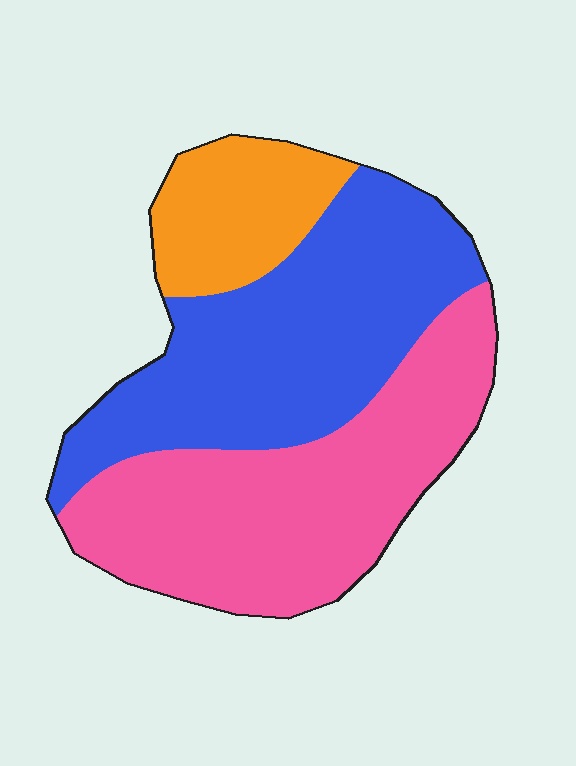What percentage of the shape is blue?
Blue takes up about two fifths (2/5) of the shape.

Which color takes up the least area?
Orange, at roughly 15%.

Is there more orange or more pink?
Pink.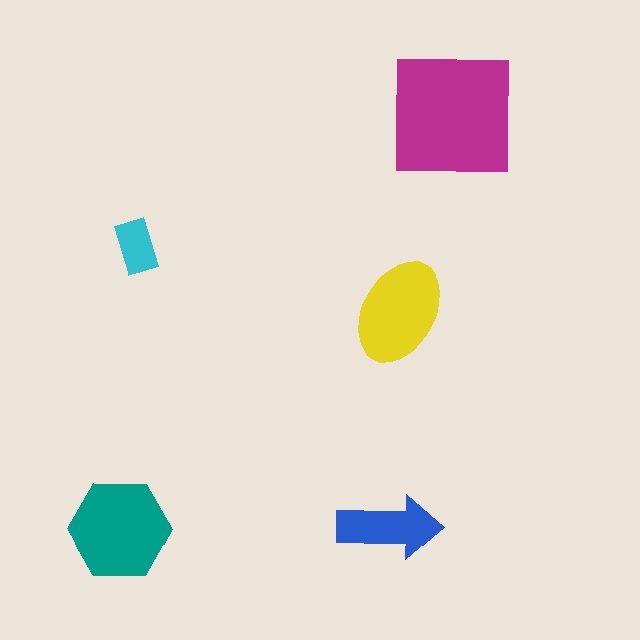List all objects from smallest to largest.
The cyan rectangle, the blue arrow, the yellow ellipse, the teal hexagon, the magenta square.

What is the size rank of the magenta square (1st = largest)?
1st.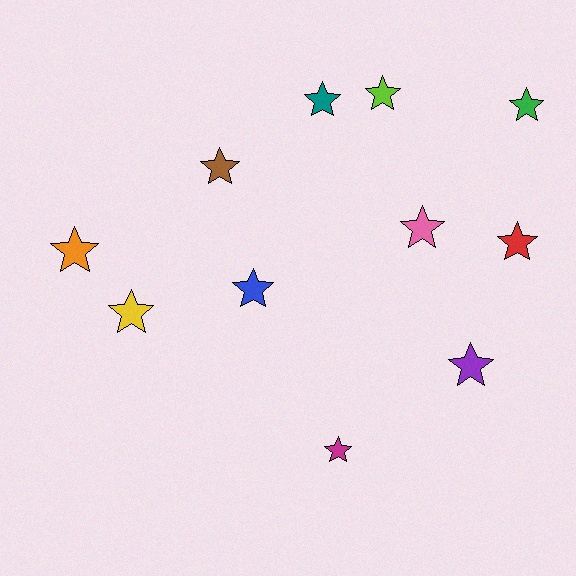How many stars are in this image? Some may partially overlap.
There are 11 stars.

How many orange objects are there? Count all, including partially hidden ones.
There is 1 orange object.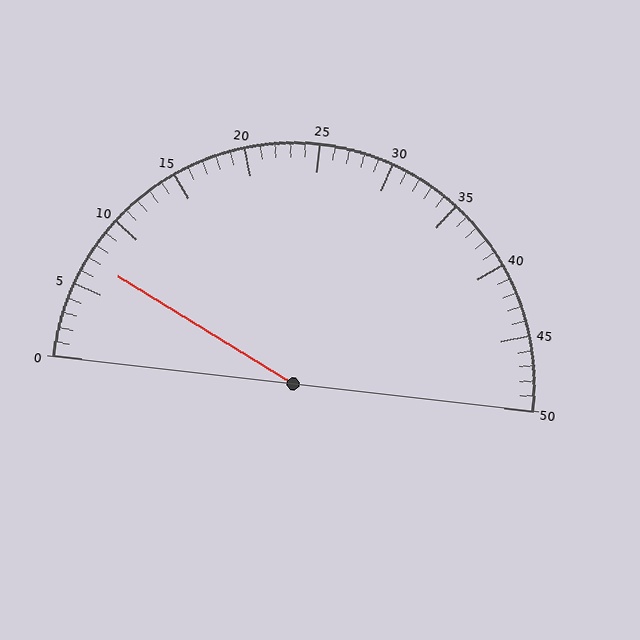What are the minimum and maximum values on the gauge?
The gauge ranges from 0 to 50.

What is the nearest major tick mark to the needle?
The nearest major tick mark is 5.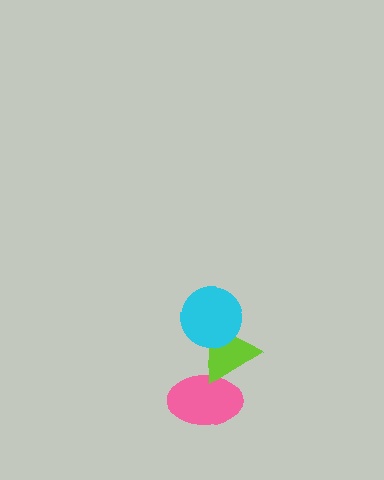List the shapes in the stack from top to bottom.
From top to bottom: the cyan circle, the lime triangle, the pink ellipse.